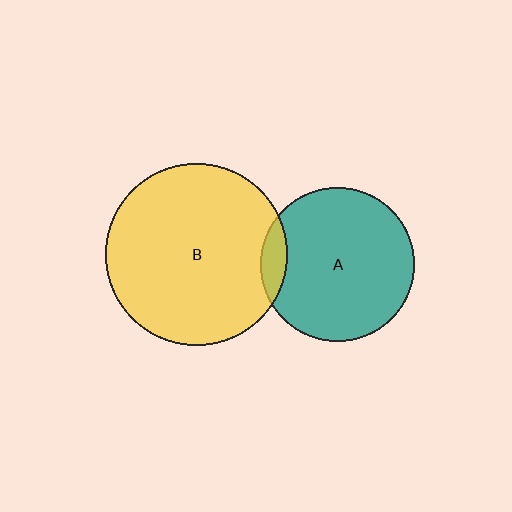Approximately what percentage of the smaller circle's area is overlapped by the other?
Approximately 10%.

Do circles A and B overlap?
Yes.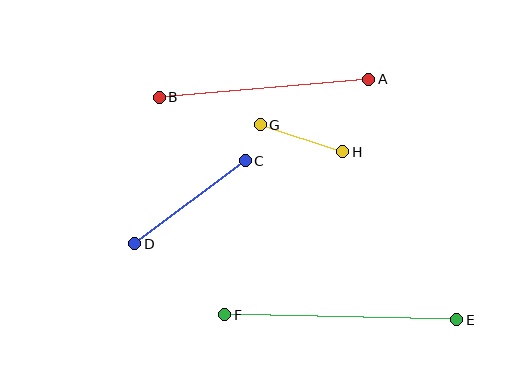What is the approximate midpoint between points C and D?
The midpoint is at approximately (190, 202) pixels.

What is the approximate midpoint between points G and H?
The midpoint is at approximately (302, 138) pixels.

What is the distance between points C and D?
The distance is approximately 138 pixels.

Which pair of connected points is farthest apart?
Points E and F are farthest apart.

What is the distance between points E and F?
The distance is approximately 232 pixels.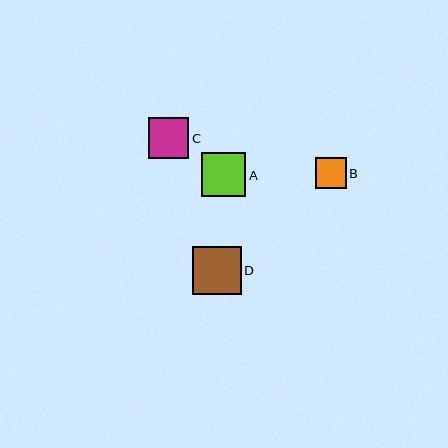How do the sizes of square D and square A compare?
Square D and square A are approximately the same size.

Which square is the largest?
Square D is the largest with a size of approximately 49 pixels.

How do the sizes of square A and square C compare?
Square A and square C are approximately the same size.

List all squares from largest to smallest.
From largest to smallest: D, A, C, B.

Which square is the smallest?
Square B is the smallest with a size of approximately 30 pixels.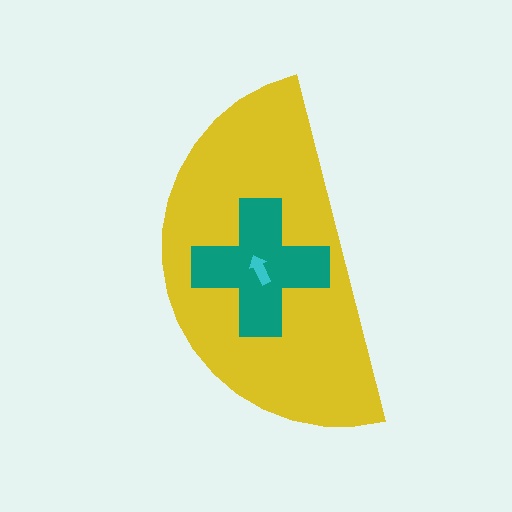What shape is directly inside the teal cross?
The cyan arrow.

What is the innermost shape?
The cyan arrow.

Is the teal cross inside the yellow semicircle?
Yes.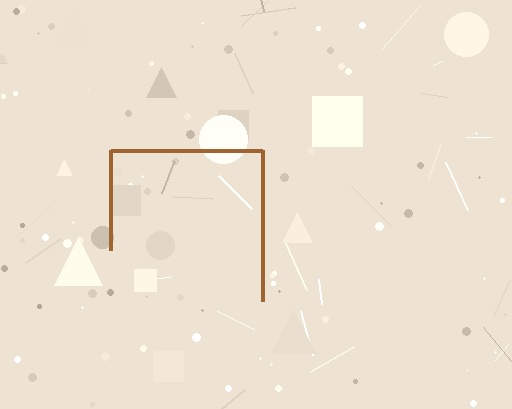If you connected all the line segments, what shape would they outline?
They would outline a square.